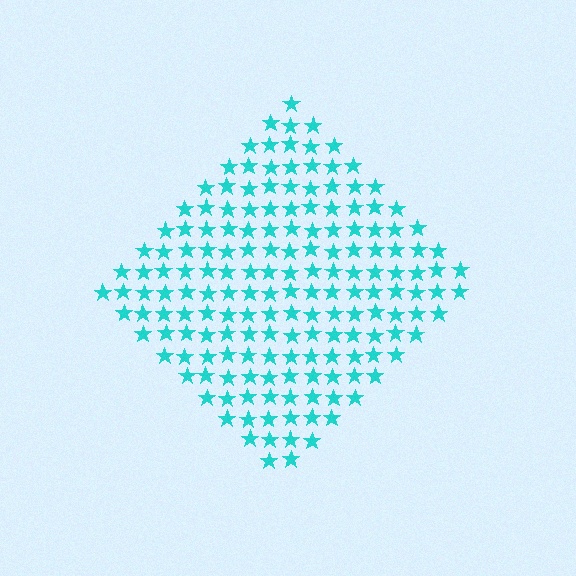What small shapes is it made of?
It is made of small stars.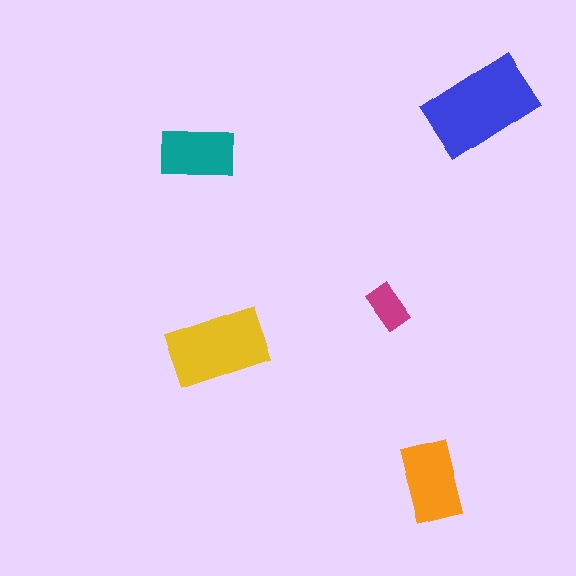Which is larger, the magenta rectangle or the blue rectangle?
The blue one.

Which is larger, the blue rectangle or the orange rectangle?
The blue one.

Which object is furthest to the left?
The teal rectangle is leftmost.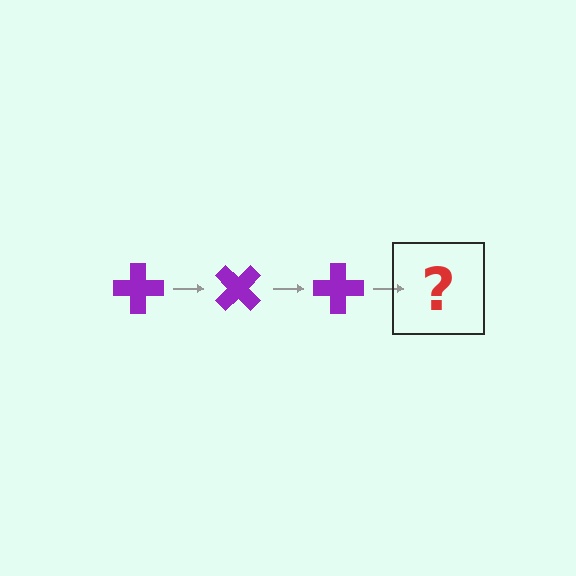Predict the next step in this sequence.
The next step is a purple cross rotated 135 degrees.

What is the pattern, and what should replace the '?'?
The pattern is that the cross rotates 45 degrees each step. The '?' should be a purple cross rotated 135 degrees.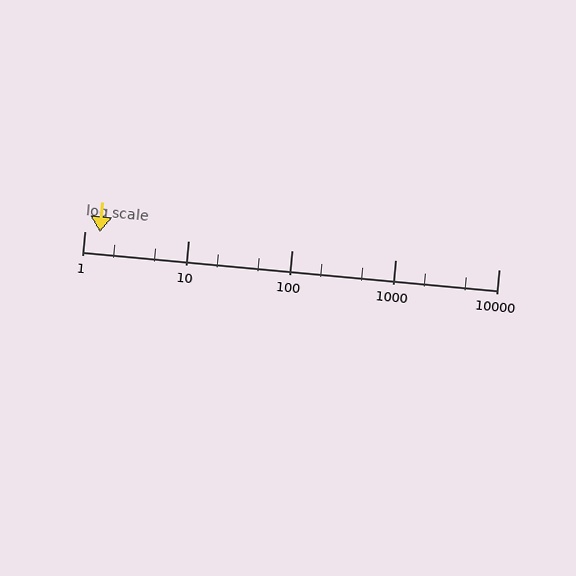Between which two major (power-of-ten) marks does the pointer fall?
The pointer is between 1 and 10.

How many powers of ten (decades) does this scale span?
The scale spans 4 decades, from 1 to 10000.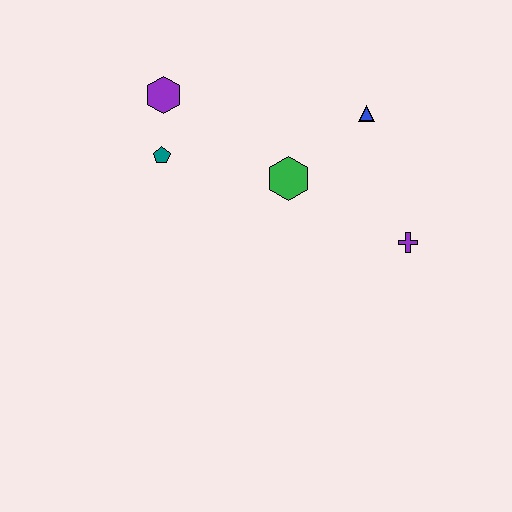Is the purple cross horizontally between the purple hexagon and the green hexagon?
No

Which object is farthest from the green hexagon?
The purple hexagon is farthest from the green hexagon.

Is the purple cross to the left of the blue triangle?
No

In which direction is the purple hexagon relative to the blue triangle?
The purple hexagon is to the left of the blue triangle.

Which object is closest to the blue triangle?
The green hexagon is closest to the blue triangle.